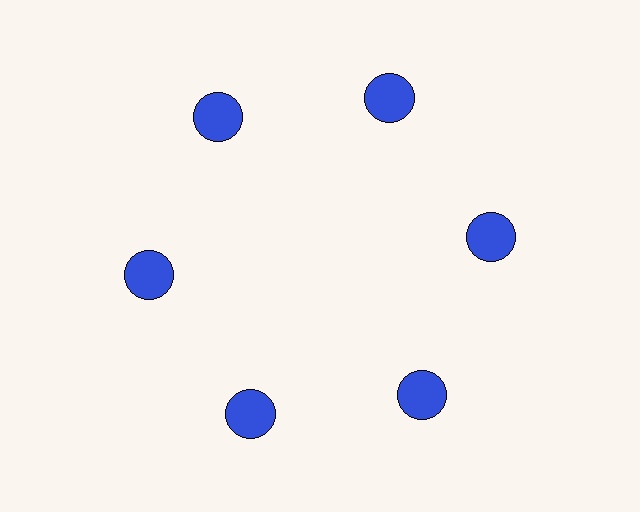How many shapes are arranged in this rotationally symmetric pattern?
There are 6 shapes, arranged in 6 groups of 1.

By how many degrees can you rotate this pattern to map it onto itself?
The pattern maps onto itself every 60 degrees of rotation.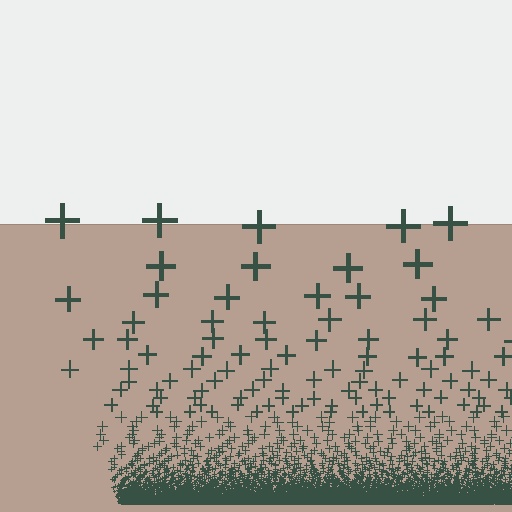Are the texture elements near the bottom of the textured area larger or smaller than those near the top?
Smaller. The gradient is inverted — elements near the bottom are smaller and denser.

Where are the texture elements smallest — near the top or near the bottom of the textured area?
Near the bottom.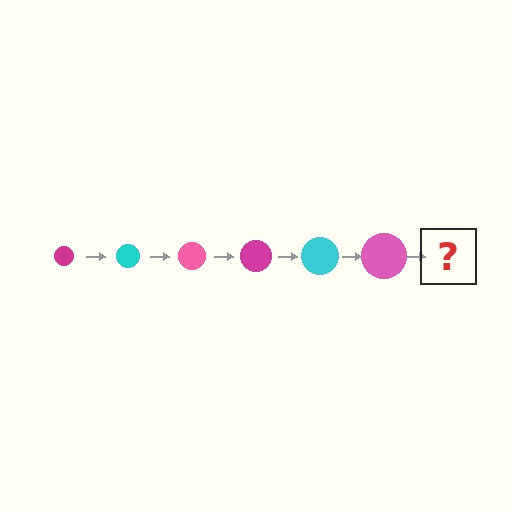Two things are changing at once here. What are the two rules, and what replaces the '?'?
The two rules are that the circle grows larger each step and the color cycles through magenta, cyan, and pink. The '?' should be a magenta circle, larger than the previous one.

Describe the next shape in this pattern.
It should be a magenta circle, larger than the previous one.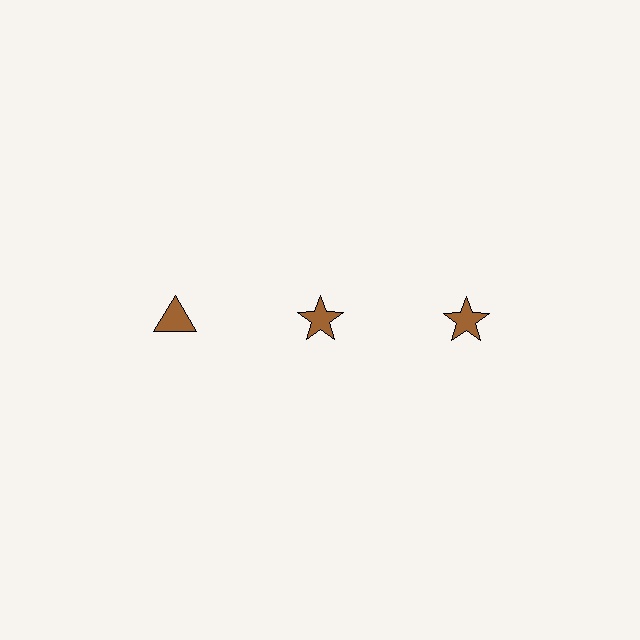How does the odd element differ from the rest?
It has a different shape: triangle instead of star.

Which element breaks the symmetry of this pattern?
The brown triangle in the top row, leftmost column breaks the symmetry. All other shapes are brown stars.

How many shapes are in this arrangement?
There are 3 shapes arranged in a grid pattern.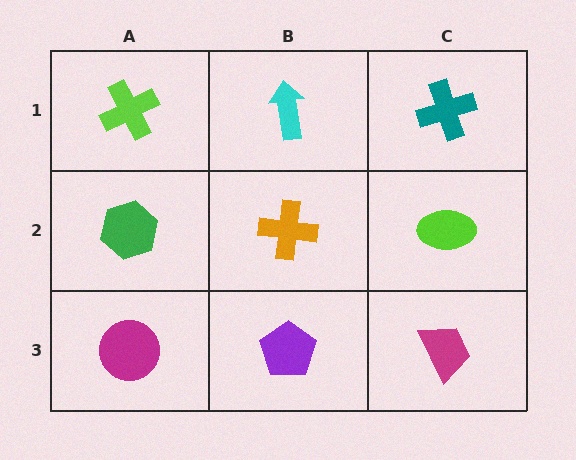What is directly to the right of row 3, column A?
A purple pentagon.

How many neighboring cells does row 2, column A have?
3.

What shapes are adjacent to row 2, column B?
A cyan arrow (row 1, column B), a purple pentagon (row 3, column B), a green hexagon (row 2, column A), a lime ellipse (row 2, column C).